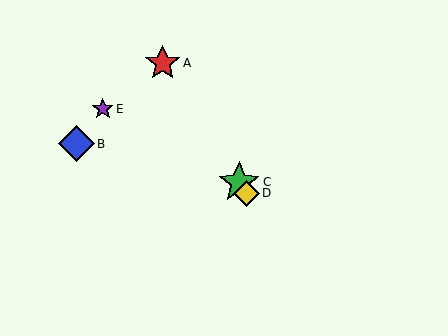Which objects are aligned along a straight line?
Objects A, C, D are aligned along a straight line.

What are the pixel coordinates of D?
Object D is at (246, 193).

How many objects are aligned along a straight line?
3 objects (A, C, D) are aligned along a straight line.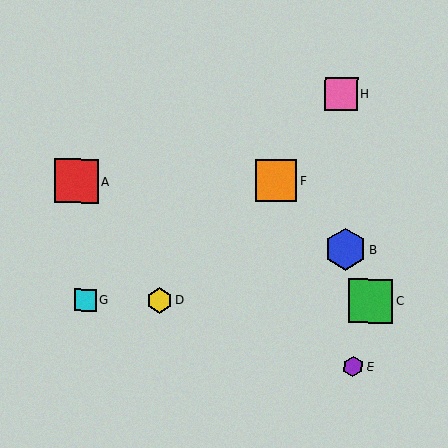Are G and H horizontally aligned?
No, G is at y≈300 and H is at y≈94.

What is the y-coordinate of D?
Object D is at y≈300.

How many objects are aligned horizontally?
3 objects (C, D, G) are aligned horizontally.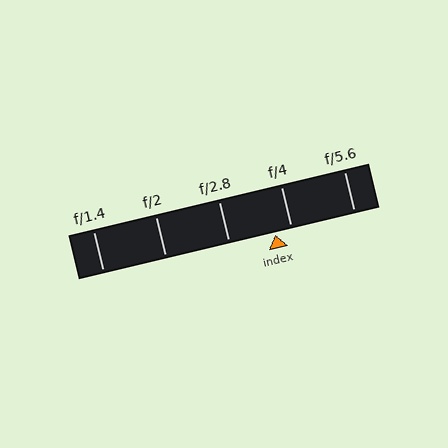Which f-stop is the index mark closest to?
The index mark is closest to f/4.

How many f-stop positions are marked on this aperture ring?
There are 5 f-stop positions marked.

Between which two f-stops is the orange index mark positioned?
The index mark is between f/2.8 and f/4.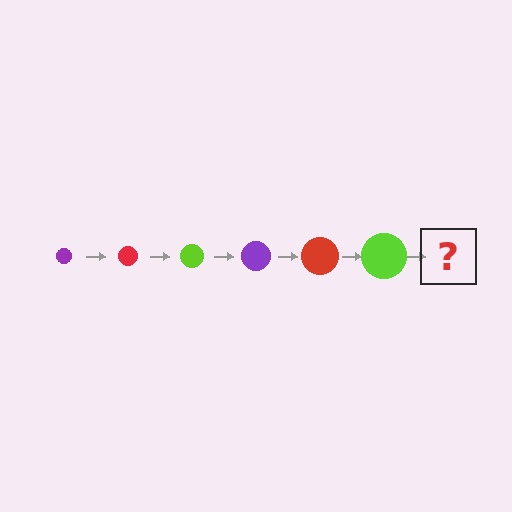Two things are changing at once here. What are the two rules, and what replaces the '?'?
The two rules are that the circle grows larger each step and the color cycles through purple, red, and lime. The '?' should be a purple circle, larger than the previous one.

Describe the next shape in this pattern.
It should be a purple circle, larger than the previous one.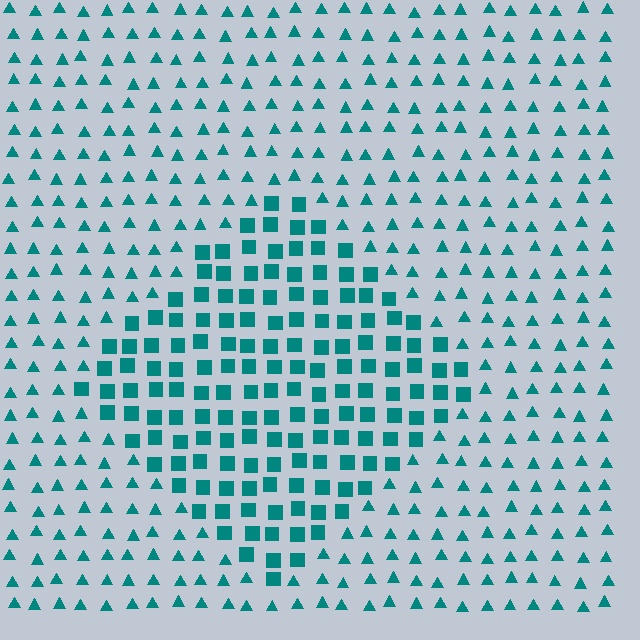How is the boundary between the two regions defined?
The boundary is defined by a change in element shape: squares inside vs. triangles outside. All elements share the same color and spacing.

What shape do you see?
I see a diamond.